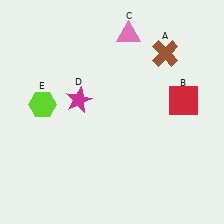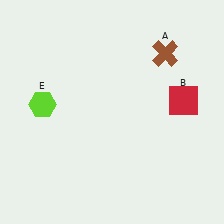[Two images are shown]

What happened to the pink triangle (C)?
The pink triangle (C) was removed in Image 2. It was in the top-right area of Image 1.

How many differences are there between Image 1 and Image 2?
There are 2 differences between the two images.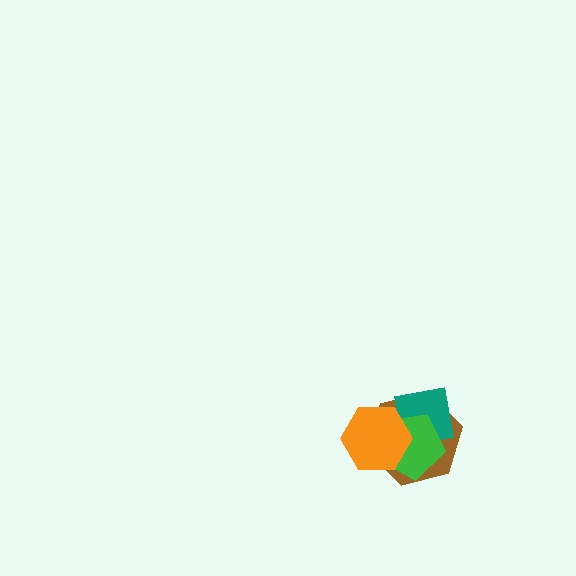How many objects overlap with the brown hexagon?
3 objects overlap with the brown hexagon.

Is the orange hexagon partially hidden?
No, no other shape covers it.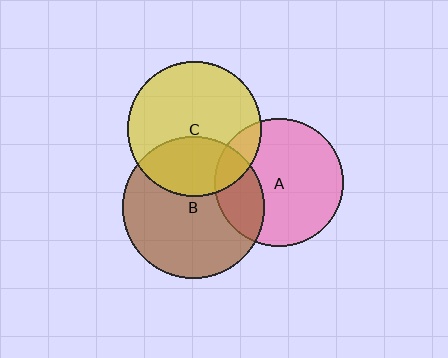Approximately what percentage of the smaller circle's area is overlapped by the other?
Approximately 35%.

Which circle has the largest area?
Circle B (brown).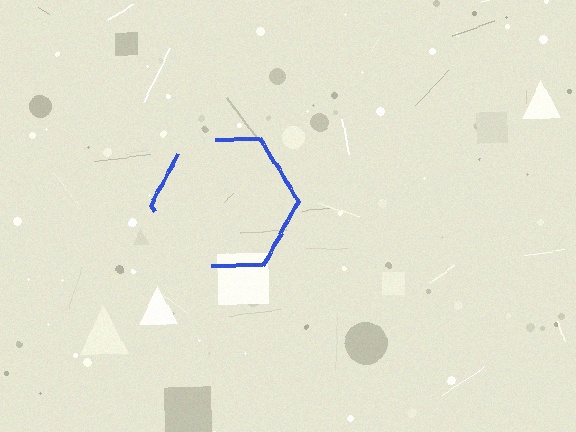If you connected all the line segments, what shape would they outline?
They would outline a hexagon.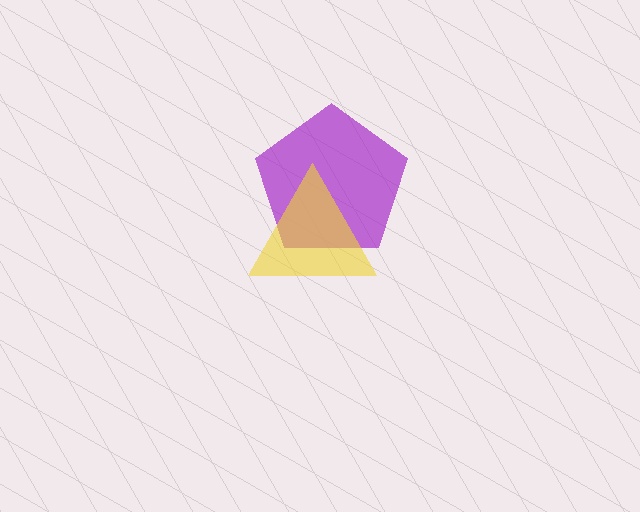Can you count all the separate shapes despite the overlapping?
Yes, there are 2 separate shapes.